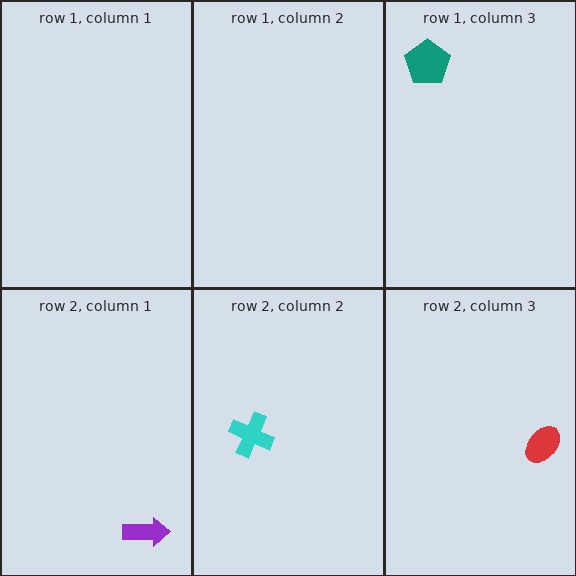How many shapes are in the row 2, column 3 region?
1.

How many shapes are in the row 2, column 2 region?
1.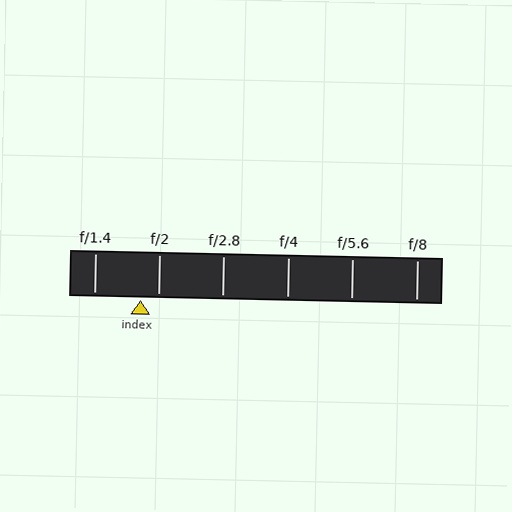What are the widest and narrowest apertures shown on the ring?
The widest aperture shown is f/1.4 and the narrowest is f/8.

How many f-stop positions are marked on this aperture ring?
There are 6 f-stop positions marked.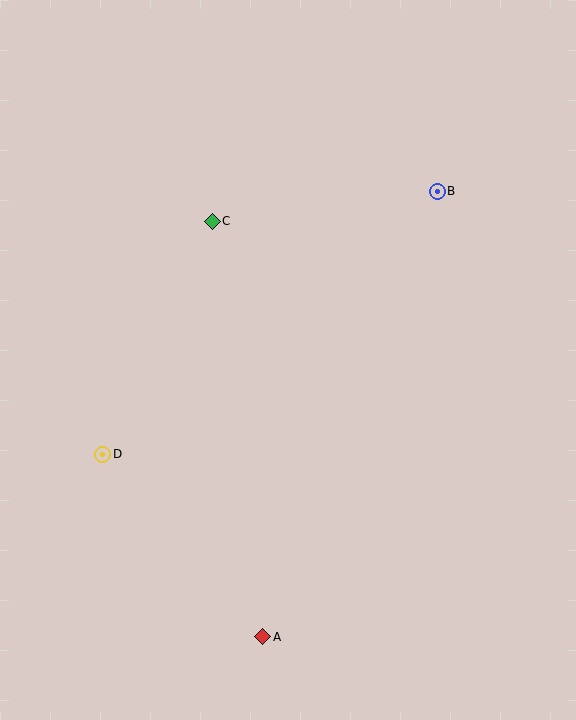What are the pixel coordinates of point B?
Point B is at (437, 191).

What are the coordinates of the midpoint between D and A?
The midpoint between D and A is at (183, 546).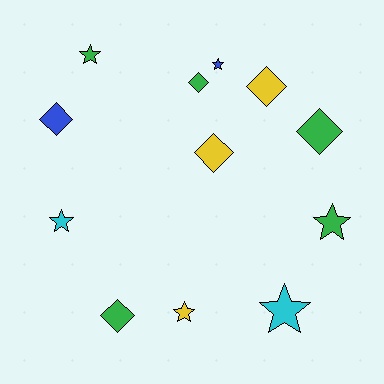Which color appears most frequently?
Green, with 5 objects.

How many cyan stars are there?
There are 2 cyan stars.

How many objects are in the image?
There are 12 objects.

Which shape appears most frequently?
Star, with 6 objects.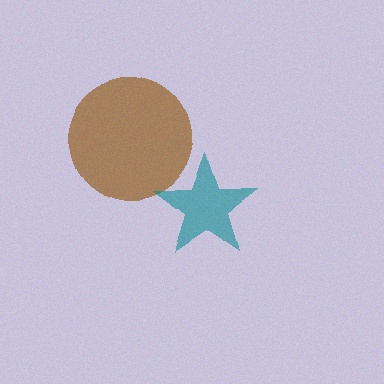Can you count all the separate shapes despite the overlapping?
Yes, there are 2 separate shapes.